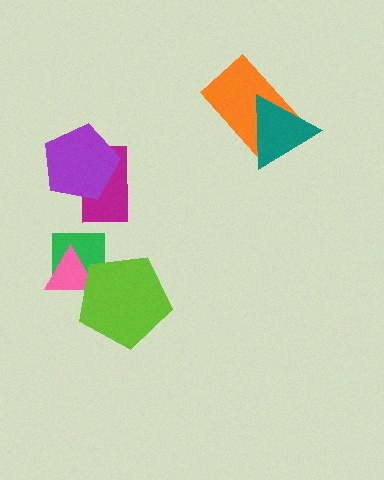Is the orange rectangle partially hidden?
Yes, it is partially covered by another shape.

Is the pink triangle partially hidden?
Yes, it is partially covered by another shape.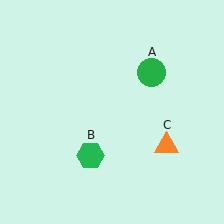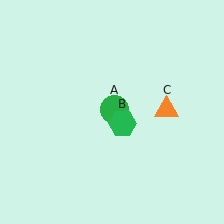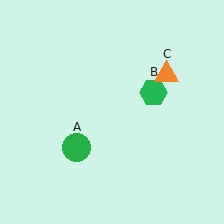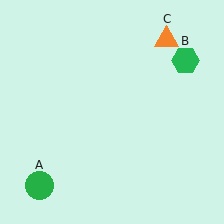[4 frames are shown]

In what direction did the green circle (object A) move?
The green circle (object A) moved down and to the left.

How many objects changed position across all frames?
3 objects changed position: green circle (object A), green hexagon (object B), orange triangle (object C).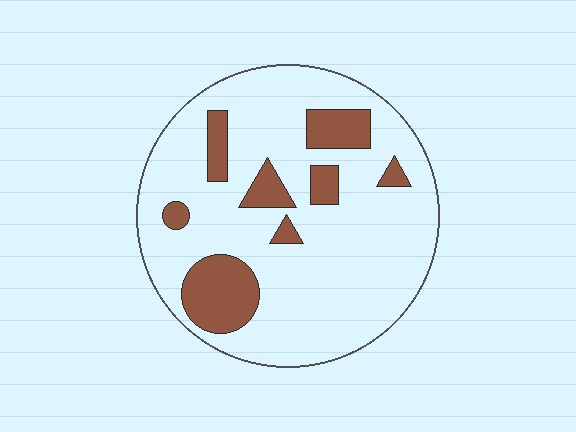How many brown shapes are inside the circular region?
8.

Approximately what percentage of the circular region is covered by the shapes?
Approximately 20%.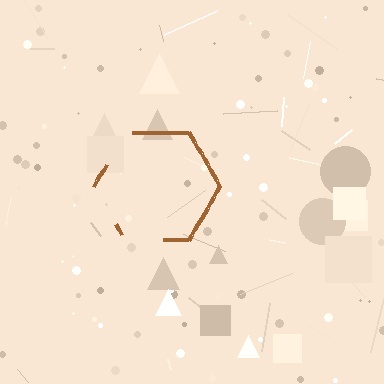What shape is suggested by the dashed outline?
The dashed outline suggests a hexagon.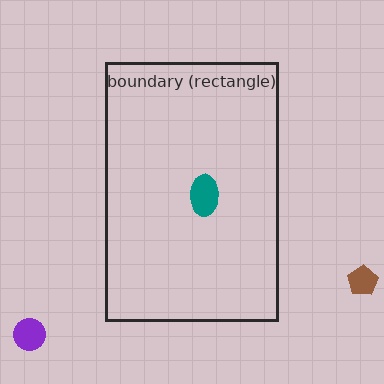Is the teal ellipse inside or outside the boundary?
Inside.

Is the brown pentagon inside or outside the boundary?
Outside.